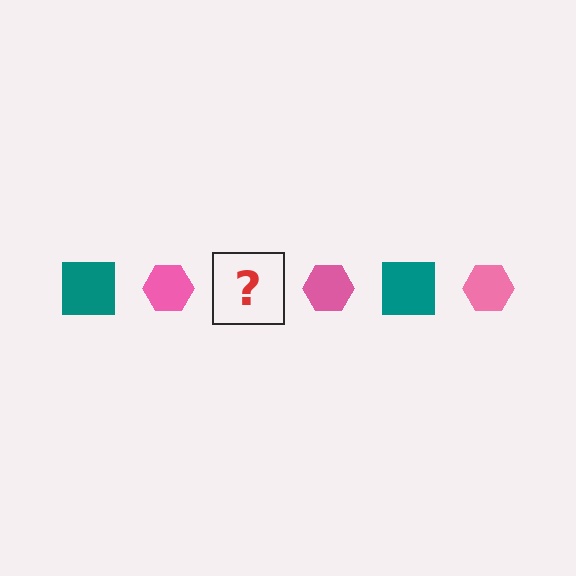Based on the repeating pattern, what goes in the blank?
The blank should be a teal square.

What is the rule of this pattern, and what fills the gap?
The rule is that the pattern alternates between teal square and pink hexagon. The gap should be filled with a teal square.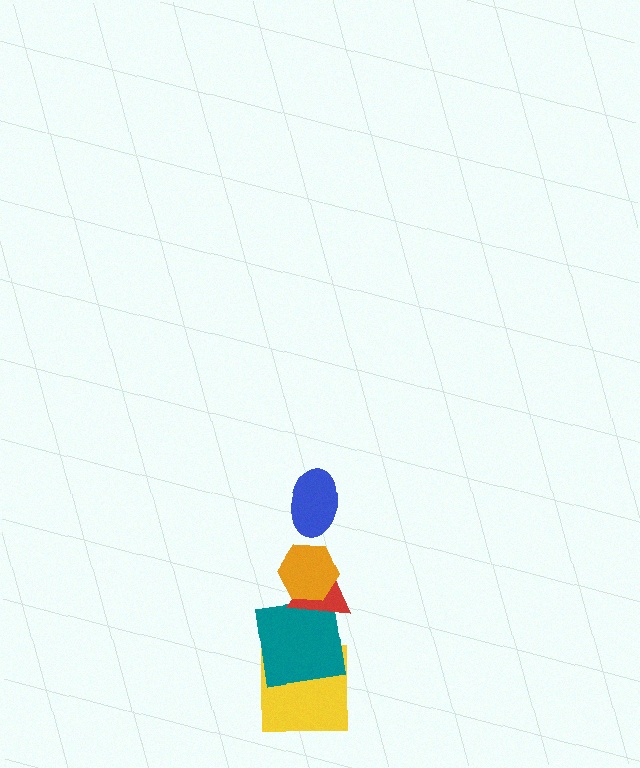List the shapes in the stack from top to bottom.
From top to bottom: the blue ellipse, the orange hexagon, the red triangle, the teal square, the yellow square.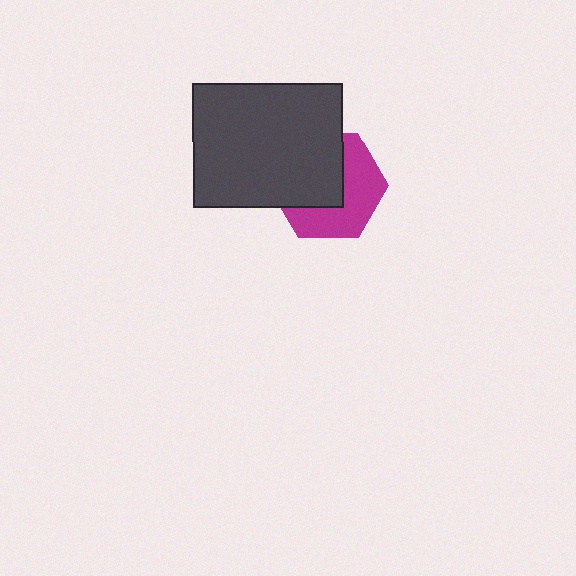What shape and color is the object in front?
The object in front is a dark gray rectangle.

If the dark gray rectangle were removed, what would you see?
You would see the complete magenta hexagon.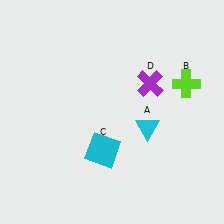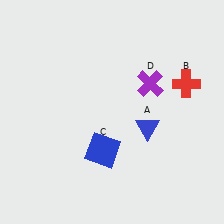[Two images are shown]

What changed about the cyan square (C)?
In Image 1, C is cyan. In Image 2, it changed to blue.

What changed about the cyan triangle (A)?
In Image 1, A is cyan. In Image 2, it changed to blue.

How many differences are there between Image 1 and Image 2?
There are 3 differences between the two images.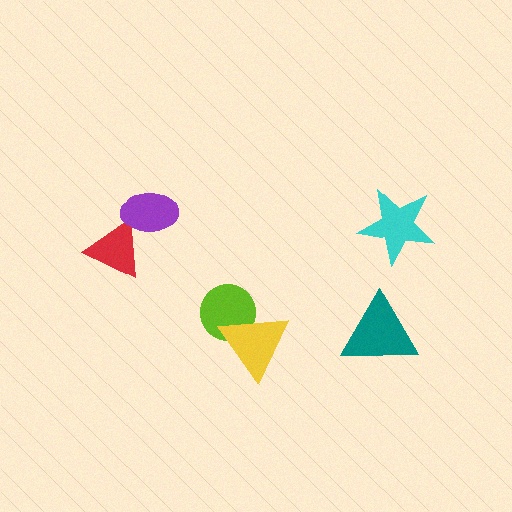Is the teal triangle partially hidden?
No, no other shape covers it.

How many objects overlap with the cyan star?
0 objects overlap with the cyan star.